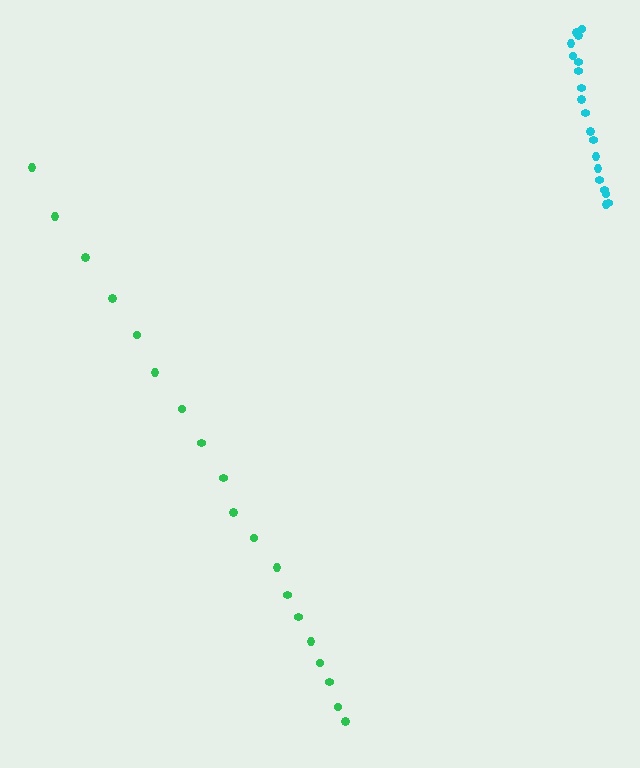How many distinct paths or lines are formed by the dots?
There are 2 distinct paths.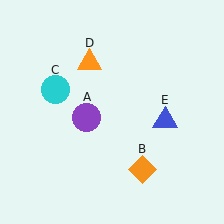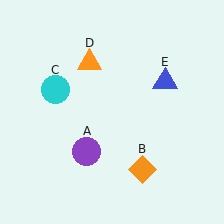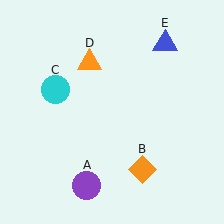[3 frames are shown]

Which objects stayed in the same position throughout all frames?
Orange diamond (object B) and cyan circle (object C) and orange triangle (object D) remained stationary.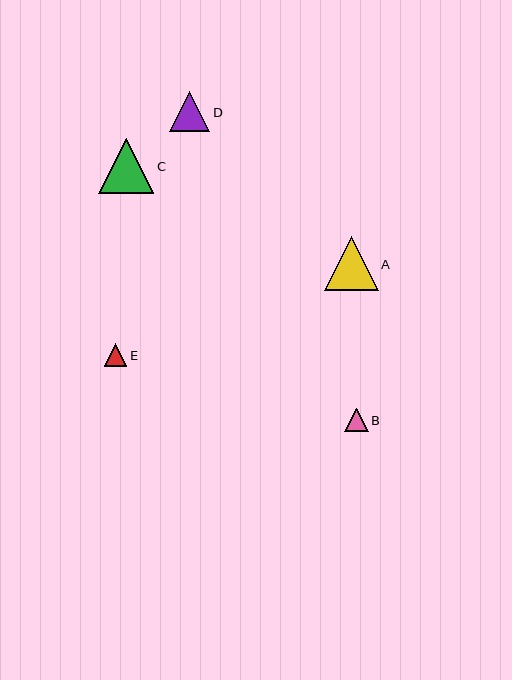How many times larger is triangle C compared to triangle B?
Triangle C is approximately 2.4 times the size of triangle B.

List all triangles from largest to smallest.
From largest to smallest: C, A, D, B, E.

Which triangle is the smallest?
Triangle E is the smallest with a size of approximately 23 pixels.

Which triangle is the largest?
Triangle C is the largest with a size of approximately 55 pixels.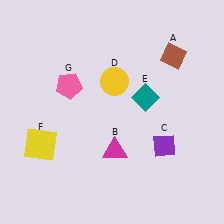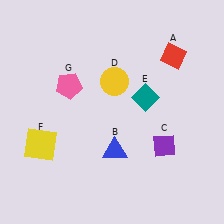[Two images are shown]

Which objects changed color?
A changed from brown to red. B changed from magenta to blue.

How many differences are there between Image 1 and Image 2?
There are 2 differences between the two images.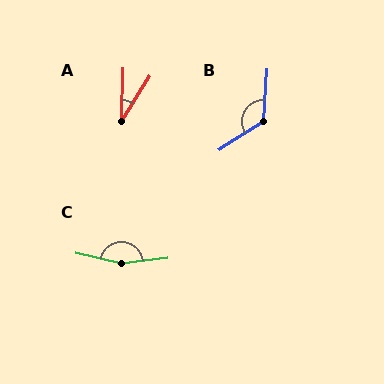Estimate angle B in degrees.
Approximately 126 degrees.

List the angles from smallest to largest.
A (31°), B (126°), C (161°).